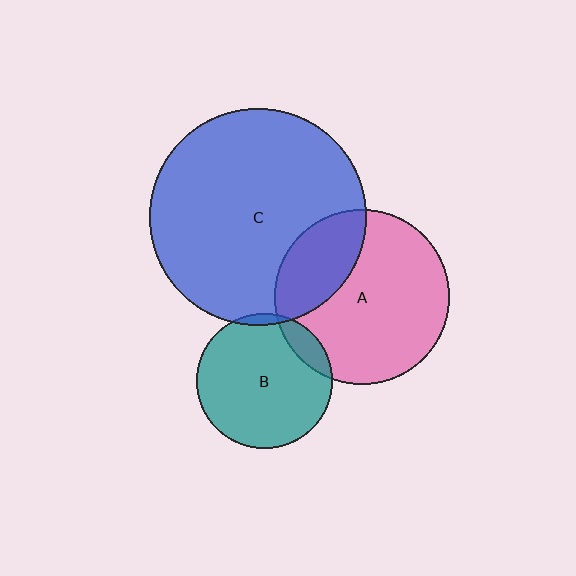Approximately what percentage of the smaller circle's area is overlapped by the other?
Approximately 10%.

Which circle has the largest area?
Circle C (blue).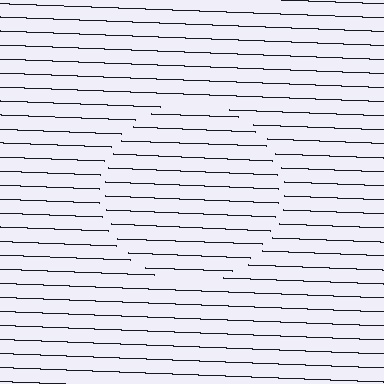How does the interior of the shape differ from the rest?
The interior of the shape contains the same grating, shifted by half a period — the contour is defined by the phase discontinuity where line-ends from the inner and outer gratings abut.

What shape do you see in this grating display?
An illusory circle. The interior of the shape contains the same grating, shifted by half a period — the contour is defined by the phase discontinuity where line-ends from the inner and outer gratings abut.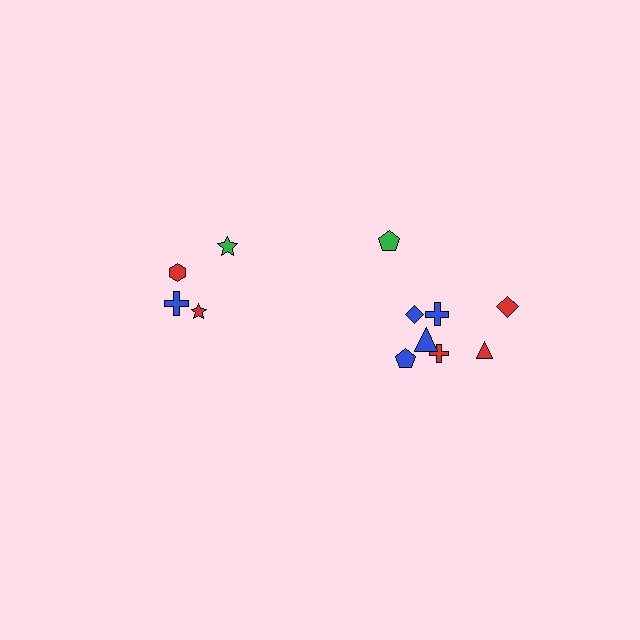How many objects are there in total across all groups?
There are 12 objects.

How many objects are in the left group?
There are 4 objects.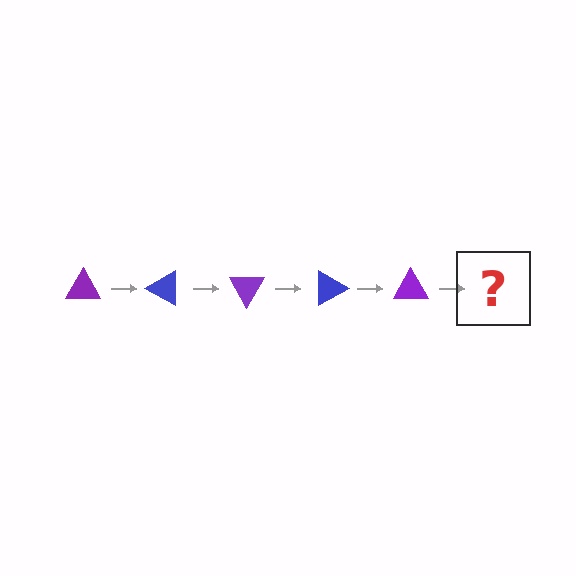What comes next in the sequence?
The next element should be a blue triangle, rotated 150 degrees from the start.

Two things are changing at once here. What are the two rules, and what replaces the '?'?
The two rules are that it rotates 30 degrees each step and the color cycles through purple and blue. The '?' should be a blue triangle, rotated 150 degrees from the start.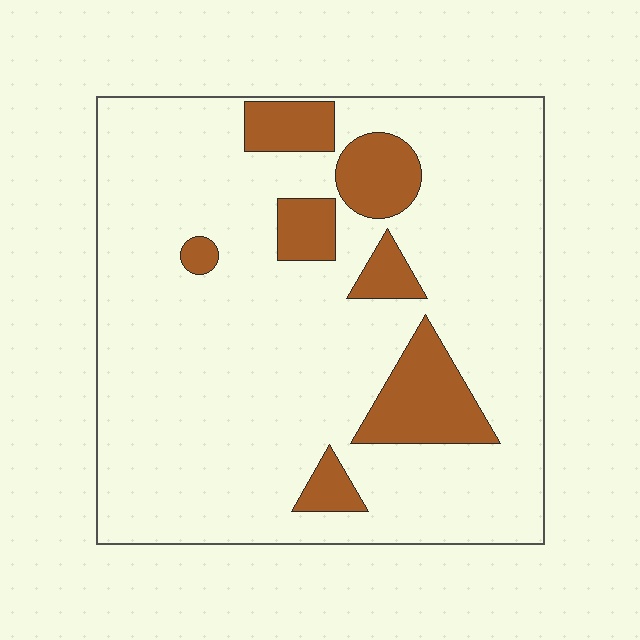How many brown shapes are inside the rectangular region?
7.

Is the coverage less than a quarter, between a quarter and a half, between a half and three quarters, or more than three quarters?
Less than a quarter.